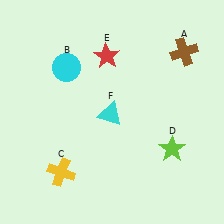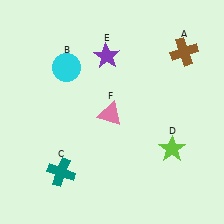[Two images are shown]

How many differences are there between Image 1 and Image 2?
There are 3 differences between the two images.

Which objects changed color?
C changed from yellow to teal. E changed from red to purple. F changed from cyan to pink.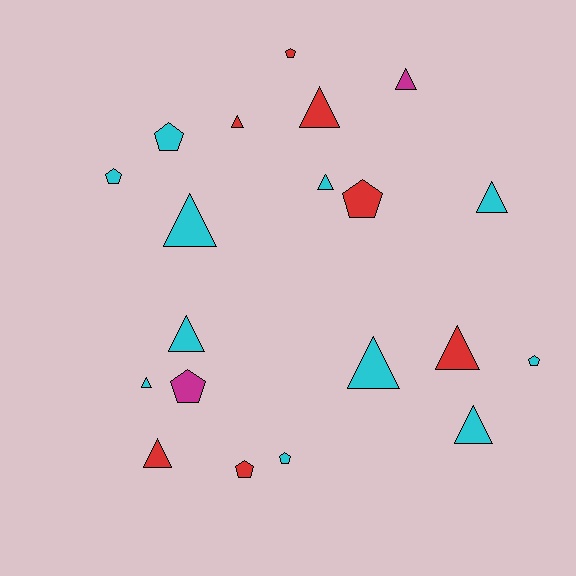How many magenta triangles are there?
There is 1 magenta triangle.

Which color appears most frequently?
Cyan, with 11 objects.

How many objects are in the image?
There are 20 objects.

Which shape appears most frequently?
Triangle, with 12 objects.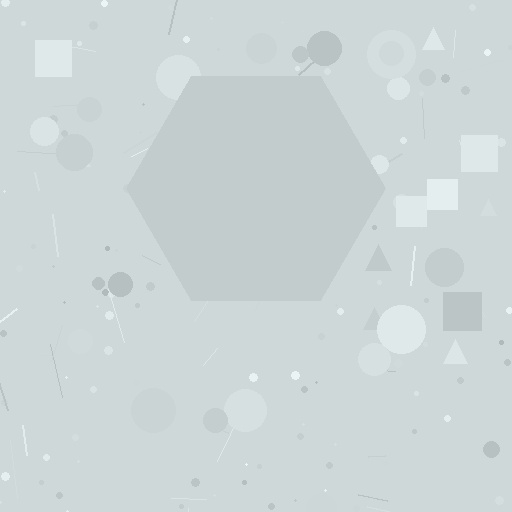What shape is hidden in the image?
A hexagon is hidden in the image.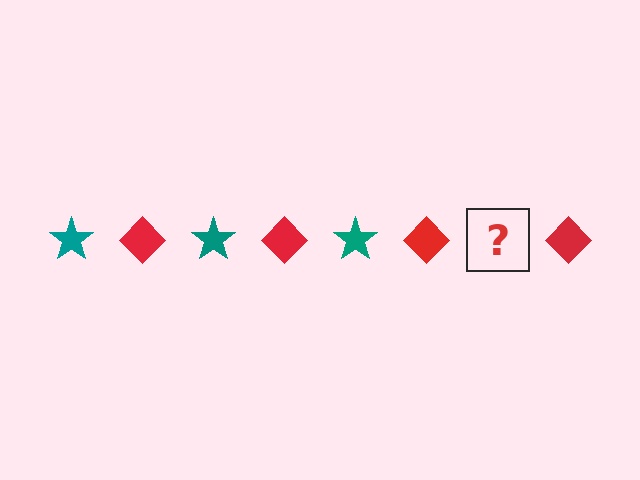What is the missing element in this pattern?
The missing element is a teal star.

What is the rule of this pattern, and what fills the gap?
The rule is that the pattern alternates between teal star and red diamond. The gap should be filled with a teal star.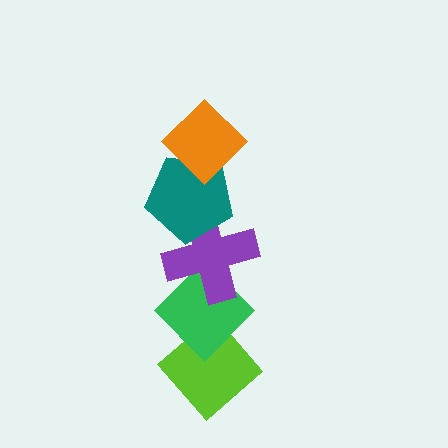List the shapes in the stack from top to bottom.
From top to bottom: the orange diamond, the teal pentagon, the purple cross, the green diamond, the lime diamond.